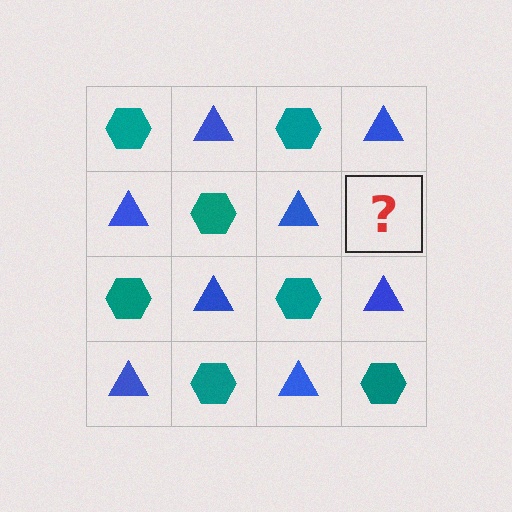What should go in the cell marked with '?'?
The missing cell should contain a teal hexagon.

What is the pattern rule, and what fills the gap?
The rule is that it alternates teal hexagon and blue triangle in a checkerboard pattern. The gap should be filled with a teal hexagon.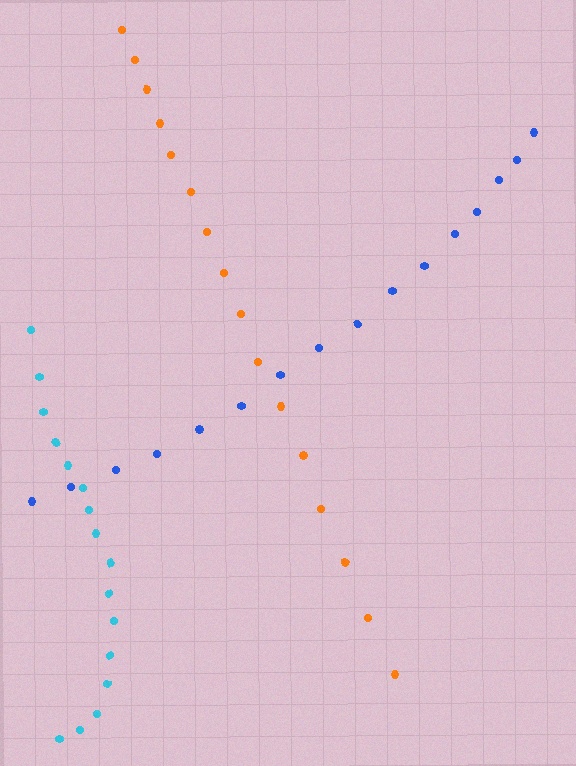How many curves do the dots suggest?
There are 3 distinct paths.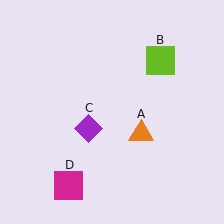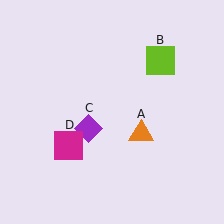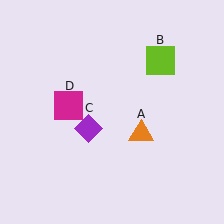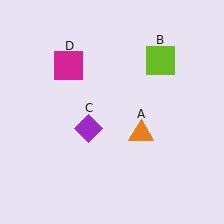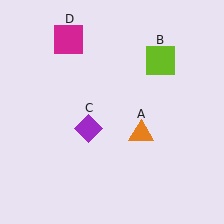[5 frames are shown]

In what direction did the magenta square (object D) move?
The magenta square (object D) moved up.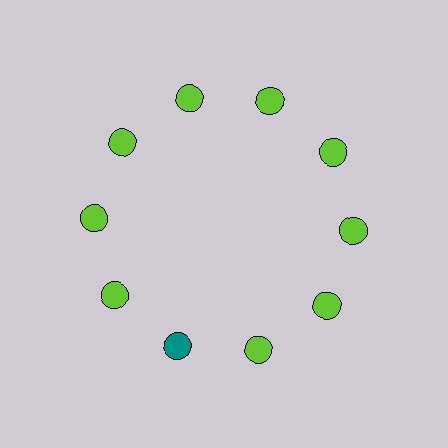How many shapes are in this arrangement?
There are 10 shapes arranged in a ring pattern.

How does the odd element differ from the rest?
It has a different color: teal instead of lime.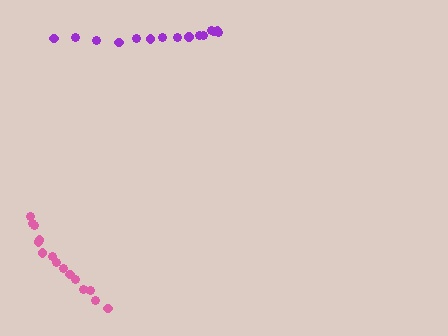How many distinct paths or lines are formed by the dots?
There are 2 distinct paths.